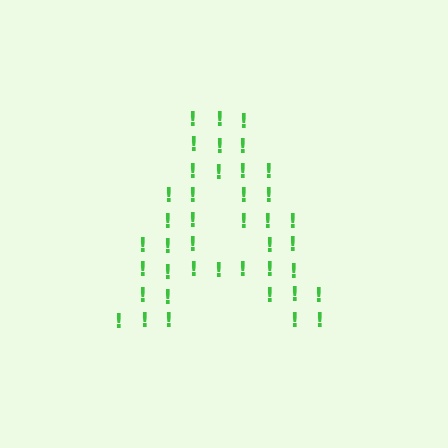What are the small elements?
The small elements are exclamation marks.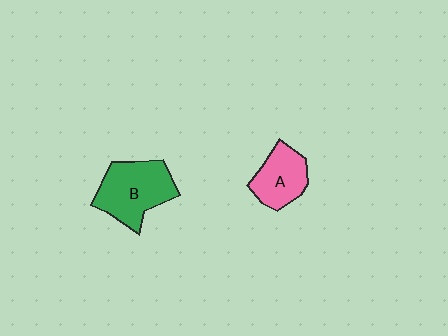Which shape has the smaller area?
Shape A (pink).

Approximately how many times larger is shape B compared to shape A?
Approximately 1.5 times.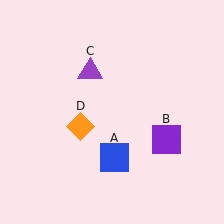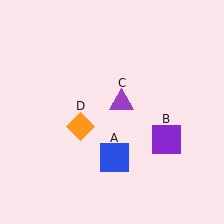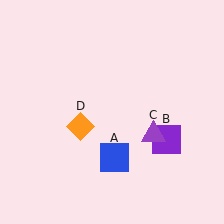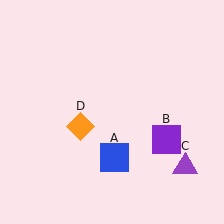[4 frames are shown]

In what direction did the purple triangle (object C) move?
The purple triangle (object C) moved down and to the right.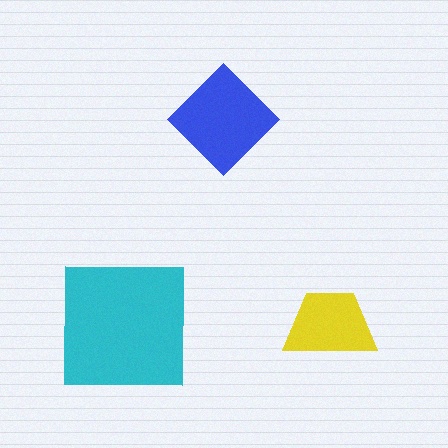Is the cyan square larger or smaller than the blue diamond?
Larger.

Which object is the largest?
The cyan square.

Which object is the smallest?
The yellow trapezoid.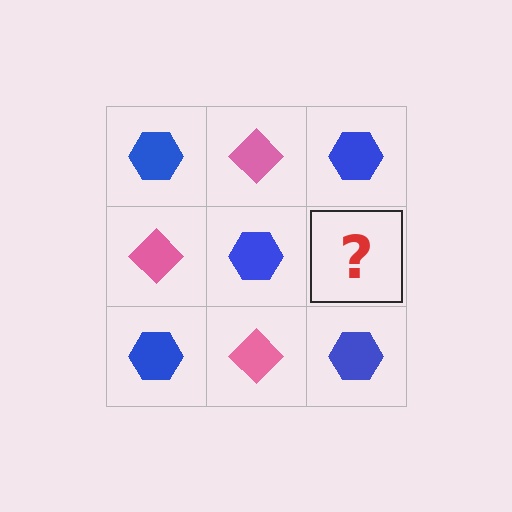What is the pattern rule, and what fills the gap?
The rule is that it alternates blue hexagon and pink diamond in a checkerboard pattern. The gap should be filled with a pink diamond.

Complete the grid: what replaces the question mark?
The question mark should be replaced with a pink diamond.